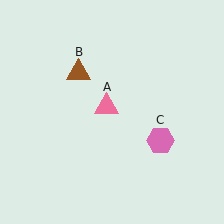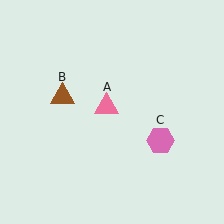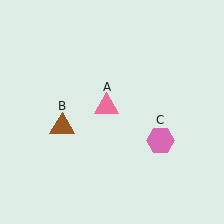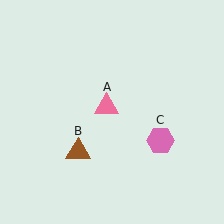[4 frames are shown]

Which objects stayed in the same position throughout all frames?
Pink triangle (object A) and pink hexagon (object C) remained stationary.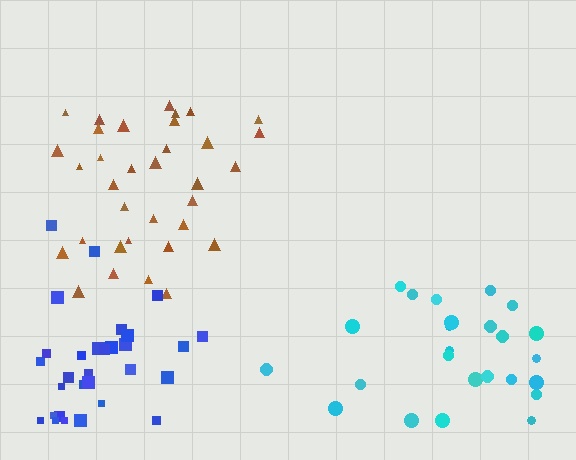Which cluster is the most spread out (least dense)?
Cyan.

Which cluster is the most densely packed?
Brown.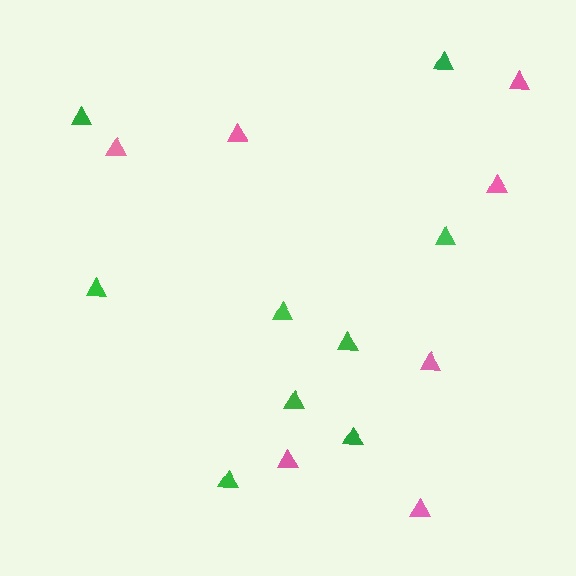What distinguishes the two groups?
There are 2 groups: one group of green triangles (9) and one group of pink triangles (7).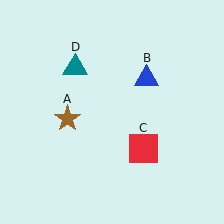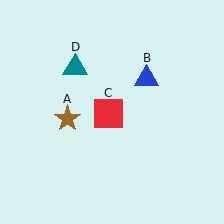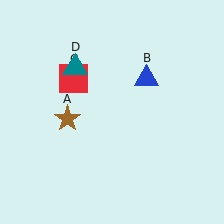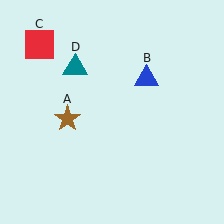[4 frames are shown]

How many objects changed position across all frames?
1 object changed position: red square (object C).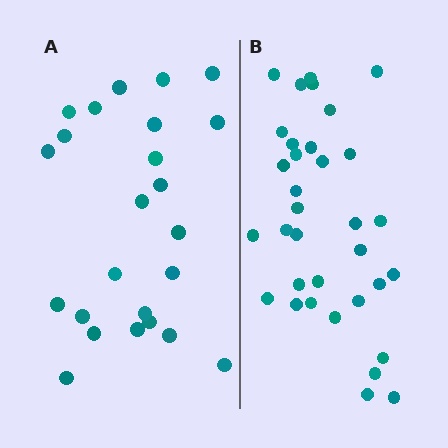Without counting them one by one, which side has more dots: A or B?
Region B (the right region) has more dots.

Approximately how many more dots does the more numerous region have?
Region B has roughly 10 or so more dots than region A.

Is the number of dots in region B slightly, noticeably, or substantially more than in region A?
Region B has noticeably more, but not dramatically so. The ratio is roughly 1.4 to 1.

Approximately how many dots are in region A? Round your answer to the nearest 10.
About 20 dots. (The exact count is 24, which rounds to 20.)